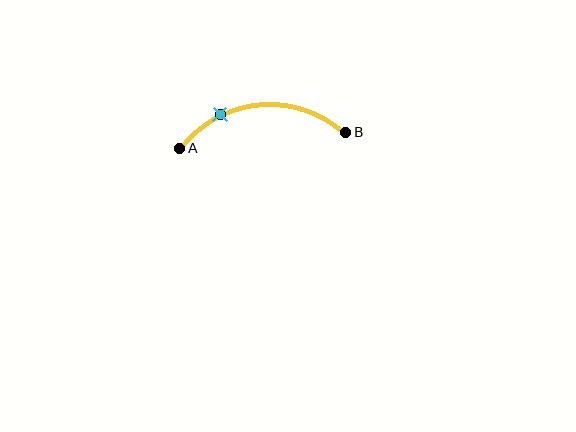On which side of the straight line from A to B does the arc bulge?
The arc bulges above the straight line connecting A and B.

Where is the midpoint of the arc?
The arc midpoint is the point on the curve farthest from the straight line joining A and B. It sits above that line.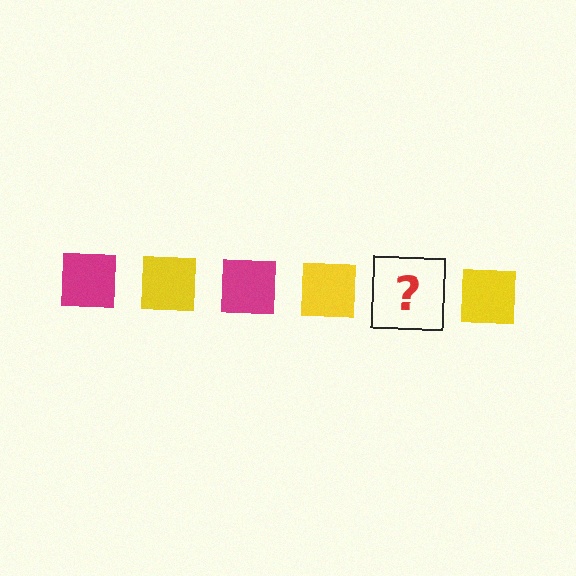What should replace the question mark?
The question mark should be replaced with a magenta square.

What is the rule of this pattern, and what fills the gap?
The rule is that the pattern cycles through magenta, yellow squares. The gap should be filled with a magenta square.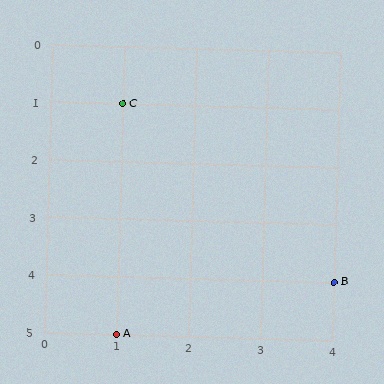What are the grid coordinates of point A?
Point A is at grid coordinates (1, 5).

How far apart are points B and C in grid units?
Points B and C are 3 columns and 3 rows apart (about 4.2 grid units diagonally).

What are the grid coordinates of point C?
Point C is at grid coordinates (1, 1).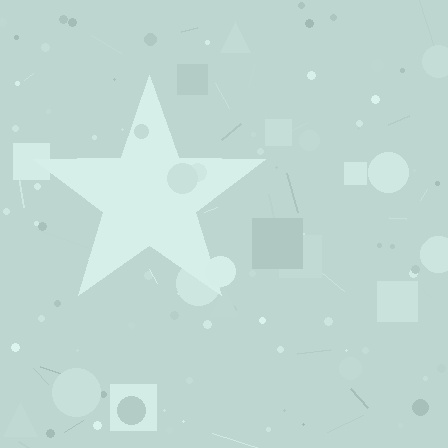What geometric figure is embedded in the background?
A star is embedded in the background.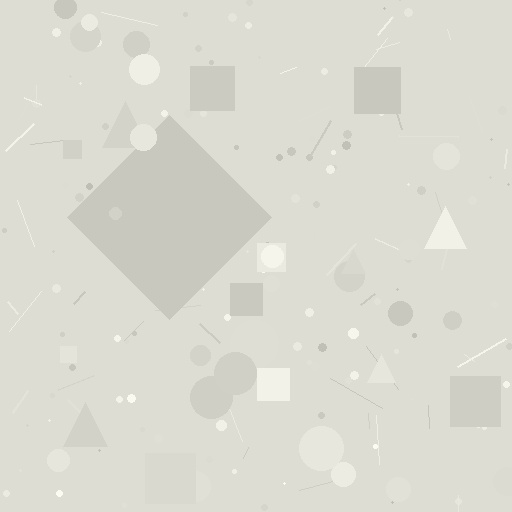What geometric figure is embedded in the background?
A diamond is embedded in the background.